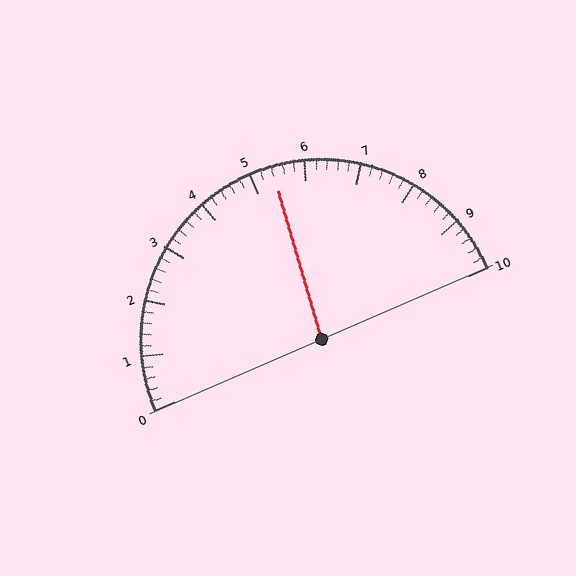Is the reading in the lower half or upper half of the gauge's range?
The reading is in the upper half of the range (0 to 10).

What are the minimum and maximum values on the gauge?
The gauge ranges from 0 to 10.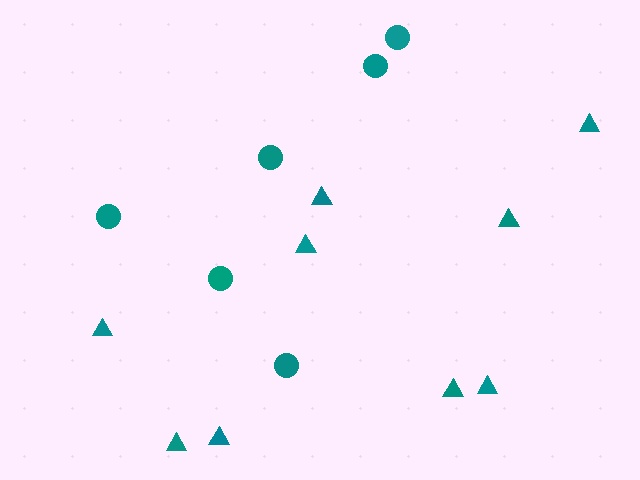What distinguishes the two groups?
There are 2 groups: one group of circles (6) and one group of triangles (9).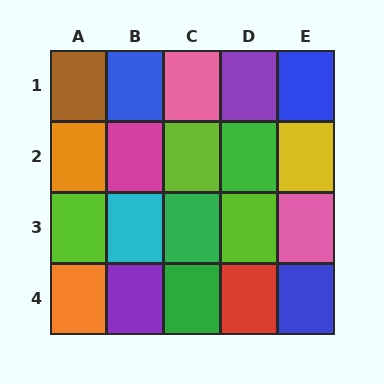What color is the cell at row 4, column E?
Blue.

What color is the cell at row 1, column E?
Blue.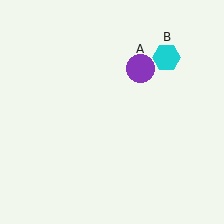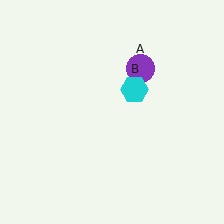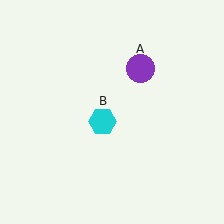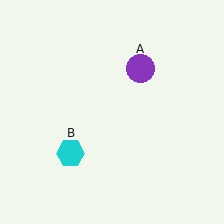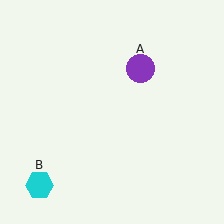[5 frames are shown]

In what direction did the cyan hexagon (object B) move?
The cyan hexagon (object B) moved down and to the left.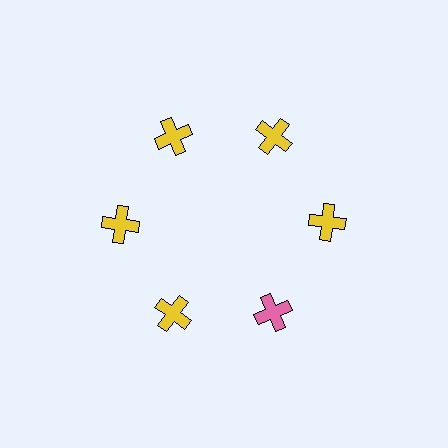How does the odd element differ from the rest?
It has a different color: pink instead of yellow.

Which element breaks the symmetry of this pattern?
The pink cross at roughly the 5 o'clock position breaks the symmetry. All other shapes are yellow crosses.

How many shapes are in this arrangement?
There are 6 shapes arranged in a ring pattern.